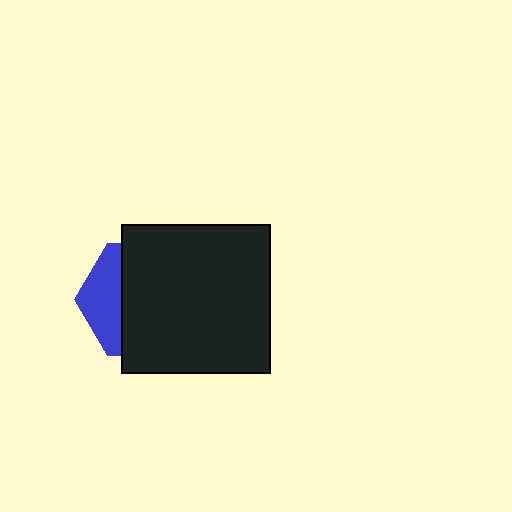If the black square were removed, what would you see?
You would see the complete blue hexagon.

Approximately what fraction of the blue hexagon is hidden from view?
Roughly 69% of the blue hexagon is hidden behind the black square.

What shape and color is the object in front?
The object in front is a black square.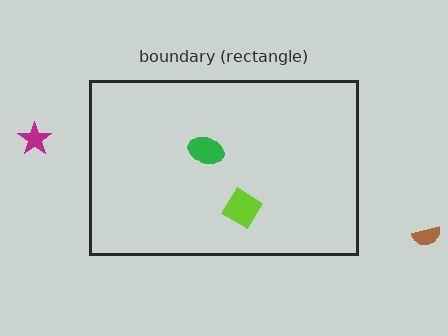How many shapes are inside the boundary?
2 inside, 2 outside.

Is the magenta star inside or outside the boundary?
Outside.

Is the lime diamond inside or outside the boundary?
Inside.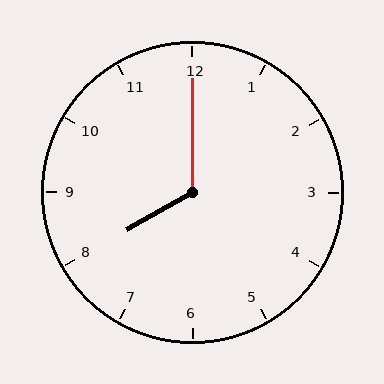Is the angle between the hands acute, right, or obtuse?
It is obtuse.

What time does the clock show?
8:00.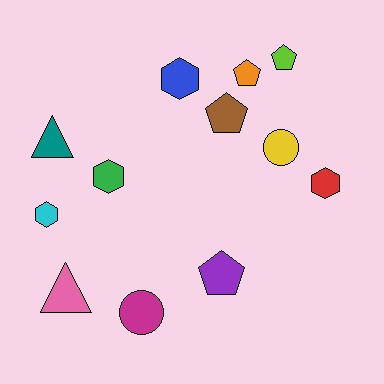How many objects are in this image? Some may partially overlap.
There are 12 objects.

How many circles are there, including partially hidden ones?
There are 2 circles.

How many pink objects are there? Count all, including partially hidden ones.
There is 1 pink object.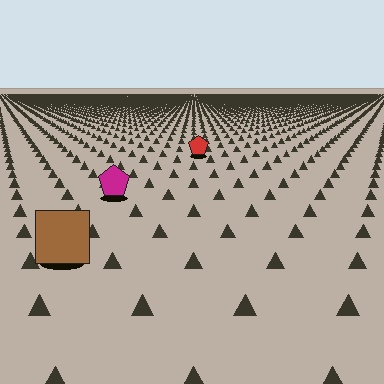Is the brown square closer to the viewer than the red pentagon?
Yes. The brown square is closer — you can tell from the texture gradient: the ground texture is coarser near it.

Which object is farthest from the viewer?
The red pentagon is farthest from the viewer. It appears smaller and the ground texture around it is denser.